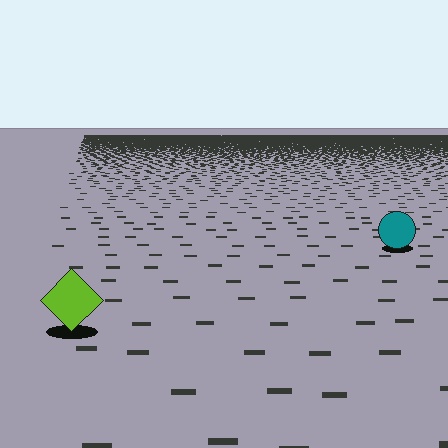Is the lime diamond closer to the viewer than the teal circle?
Yes. The lime diamond is closer — you can tell from the texture gradient: the ground texture is coarser near it.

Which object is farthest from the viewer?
The teal circle is farthest from the viewer. It appears smaller and the ground texture around it is denser.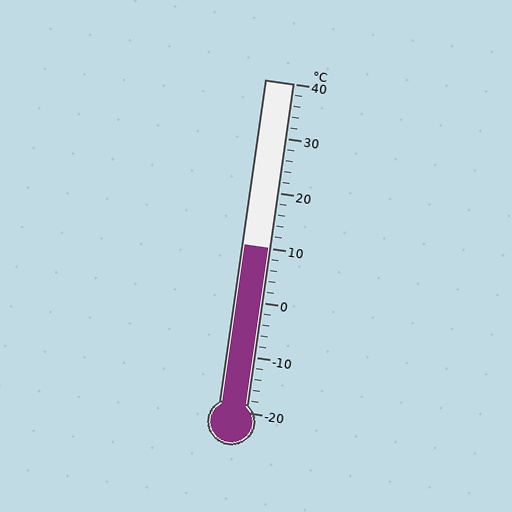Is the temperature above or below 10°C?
The temperature is at 10°C.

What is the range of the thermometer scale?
The thermometer scale ranges from -20°C to 40°C.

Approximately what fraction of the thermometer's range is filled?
The thermometer is filled to approximately 50% of its range.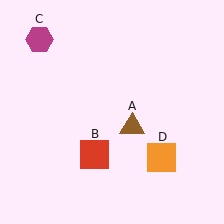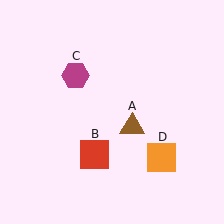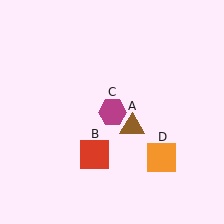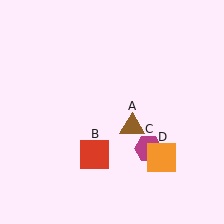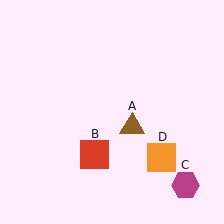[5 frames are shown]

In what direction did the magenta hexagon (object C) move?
The magenta hexagon (object C) moved down and to the right.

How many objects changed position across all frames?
1 object changed position: magenta hexagon (object C).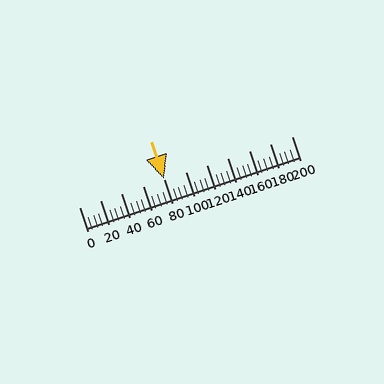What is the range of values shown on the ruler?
The ruler shows values from 0 to 200.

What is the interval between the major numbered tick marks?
The major tick marks are spaced 20 units apart.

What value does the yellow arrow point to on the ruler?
The yellow arrow points to approximately 80.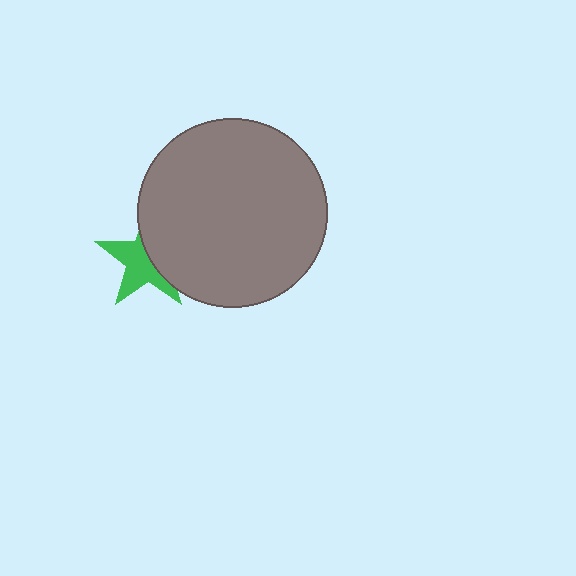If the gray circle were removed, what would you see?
You would see the complete green star.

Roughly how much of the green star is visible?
About half of it is visible (roughly 55%).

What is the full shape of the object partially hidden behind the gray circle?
The partially hidden object is a green star.